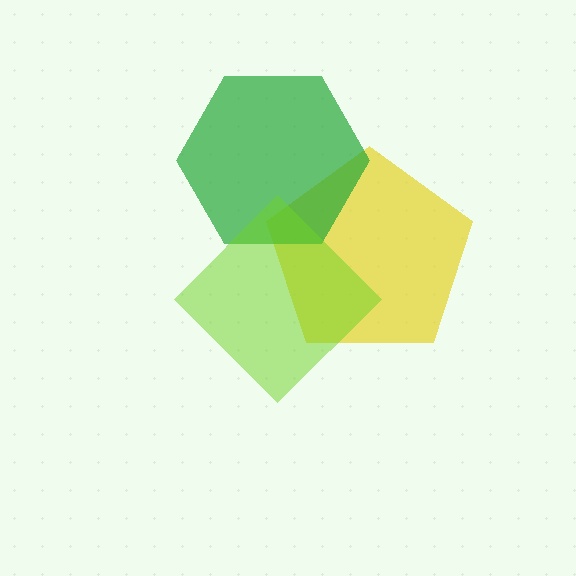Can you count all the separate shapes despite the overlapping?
Yes, there are 3 separate shapes.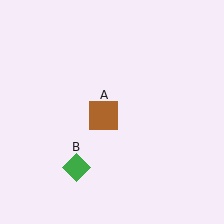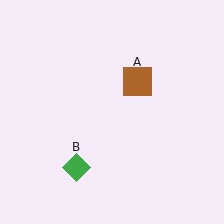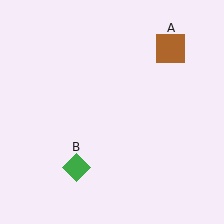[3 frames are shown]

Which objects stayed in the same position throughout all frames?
Green diamond (object B) remained stationary.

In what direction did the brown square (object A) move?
The brown square (object A) moved up and to the right.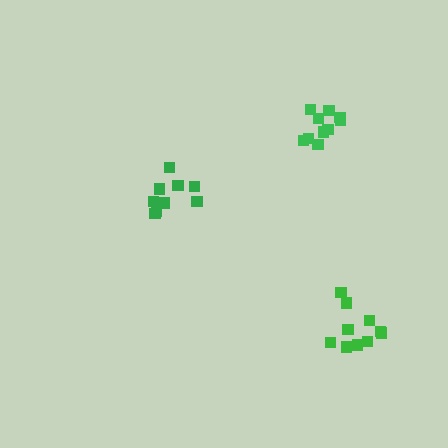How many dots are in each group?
Group 1: 9 dots, Group 2: 10 dots, Group 3: 10 dots (29 total).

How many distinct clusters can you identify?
There are 3 distinct clusters.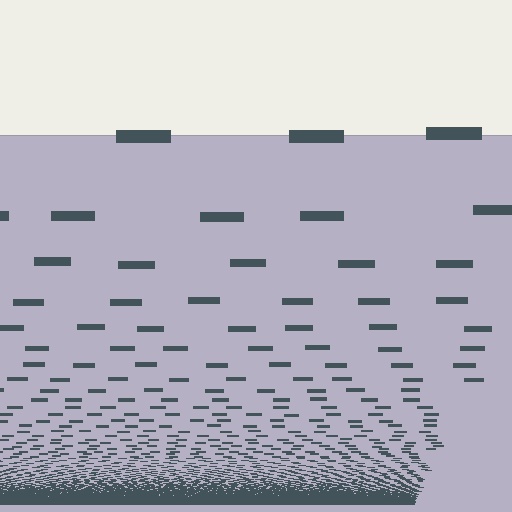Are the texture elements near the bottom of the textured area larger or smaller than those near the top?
Smaller. The gradient is inverted — elements near the bottom are smaller and denser.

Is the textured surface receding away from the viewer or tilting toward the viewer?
The surface appears to tilt toward the viewer. Texture elements get larger and sparser toward the top.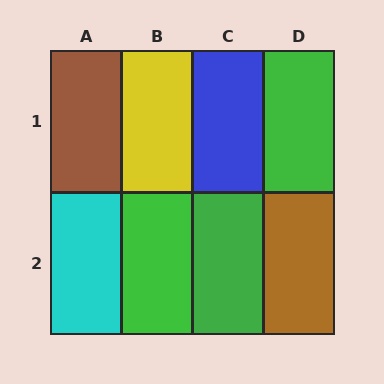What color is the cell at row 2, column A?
Cyan.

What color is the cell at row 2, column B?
Green.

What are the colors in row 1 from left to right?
Brown, yellow, blue, green.